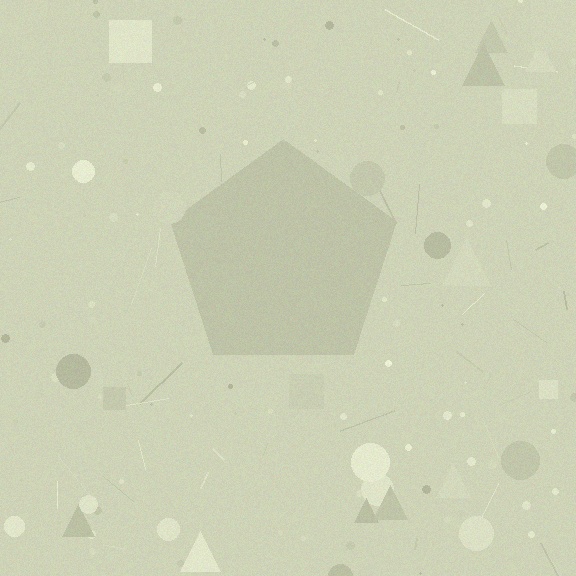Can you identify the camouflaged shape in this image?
The camouflaged shape is a pentagon.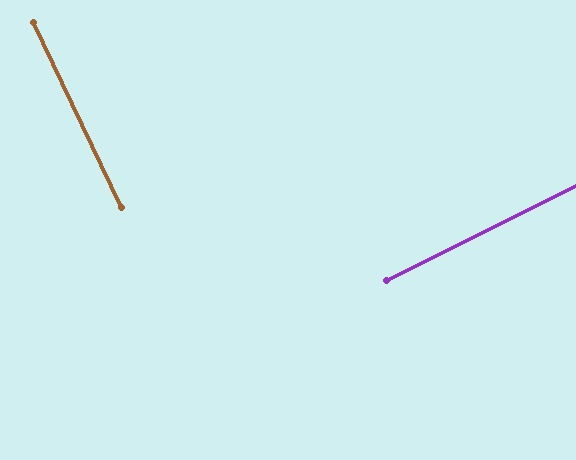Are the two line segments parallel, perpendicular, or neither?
Perpendicular — they meet at approximately 89°.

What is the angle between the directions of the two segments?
Approximately 89 degrees.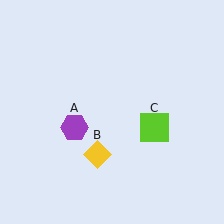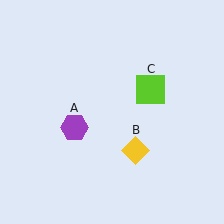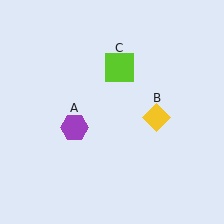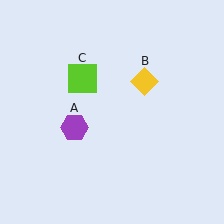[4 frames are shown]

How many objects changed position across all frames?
2 objects changed position: yellow diamond (object B), lime square (object C).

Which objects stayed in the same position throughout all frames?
Purple hexagon (object A) remained stationary.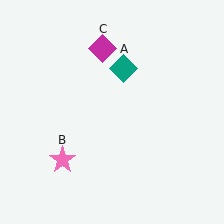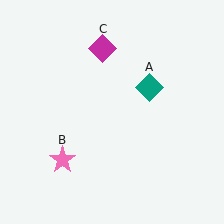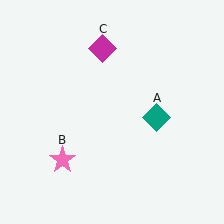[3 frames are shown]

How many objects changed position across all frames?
1 object changed position: teal diamond (object A).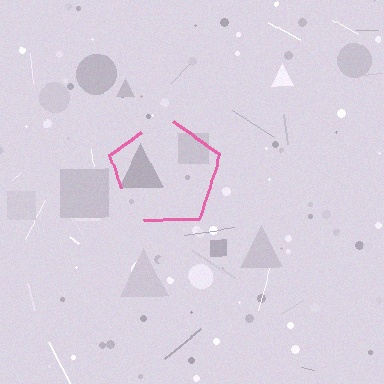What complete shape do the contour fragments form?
The contour fragments form a pentagon.